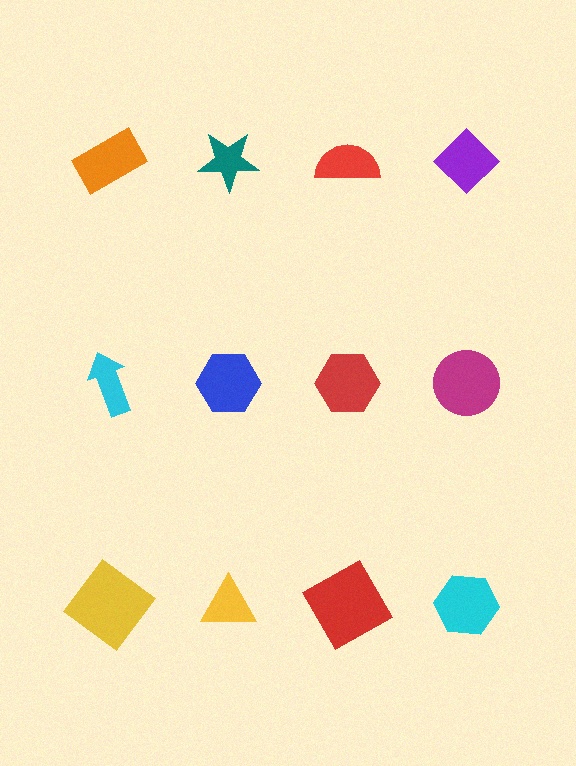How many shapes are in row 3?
4 shapes.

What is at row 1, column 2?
A teal star.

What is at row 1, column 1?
An orange rectangle.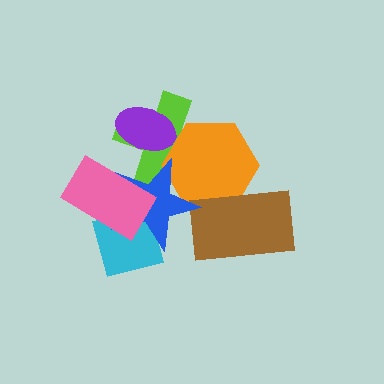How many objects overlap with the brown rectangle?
1 object overlaps with the brown rectangle.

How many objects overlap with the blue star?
4 objects overlap with the blue star.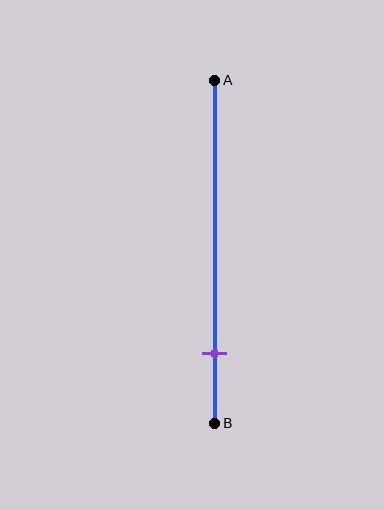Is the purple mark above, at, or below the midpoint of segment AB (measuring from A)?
The purple mark is below the midpoint of segment AB.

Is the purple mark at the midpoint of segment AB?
No, the mark is at about 80% from A, not at the 50% midpoint.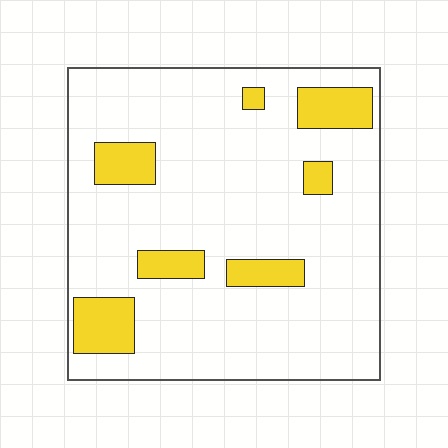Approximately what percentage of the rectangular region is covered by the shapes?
Approximately 15%.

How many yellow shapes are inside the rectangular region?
7.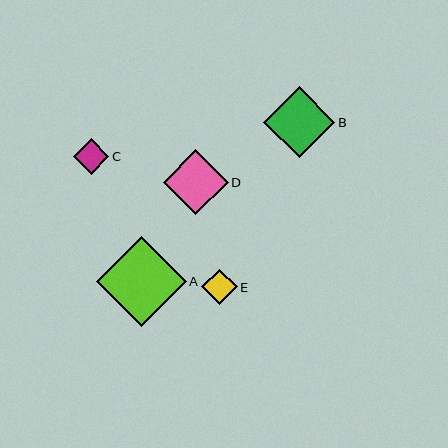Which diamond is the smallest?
Diamond E is the smallest with a size of approximately 35 pixels.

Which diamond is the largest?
Diamond A is the largest with a size of approximately 90 pixels.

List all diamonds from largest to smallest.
From largest to smallest: A, B, D, C, E.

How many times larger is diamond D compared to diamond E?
Diamond D is approximately 1.8 times the size of diamond E.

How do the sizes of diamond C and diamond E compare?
Diamond C and diamond E are approximately the same size.